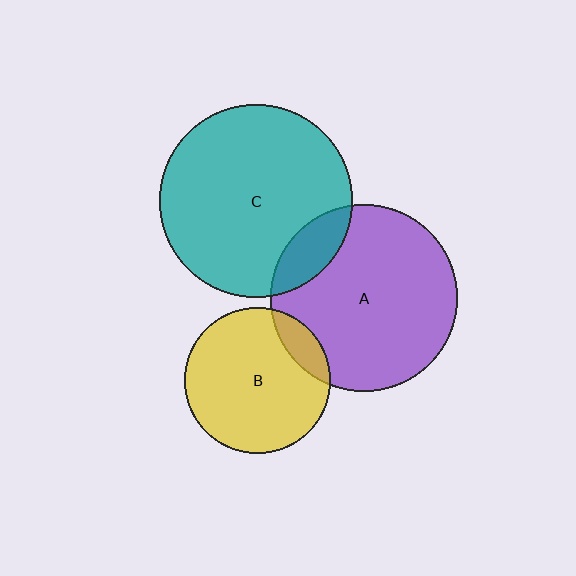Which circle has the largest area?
Circle C (teal).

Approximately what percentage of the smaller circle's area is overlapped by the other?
Approximately 15%.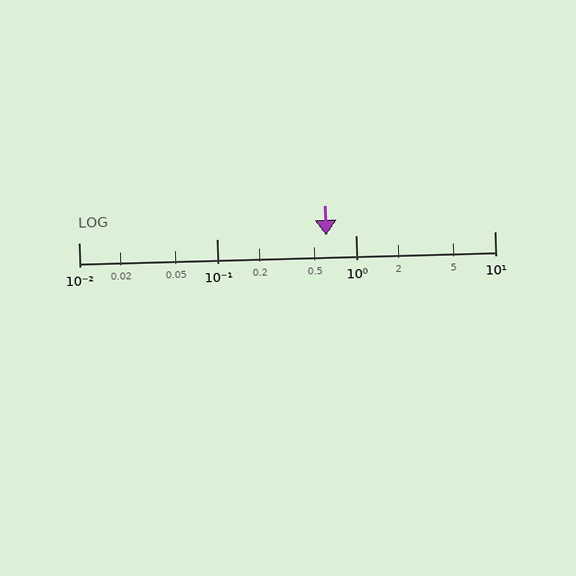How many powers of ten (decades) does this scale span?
The scale spans 3 decades, from 0.01 to 10.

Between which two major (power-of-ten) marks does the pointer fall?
The pointer is between 0.1 and 1.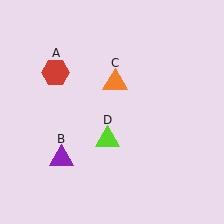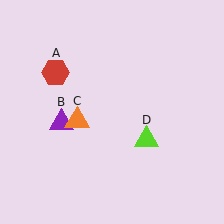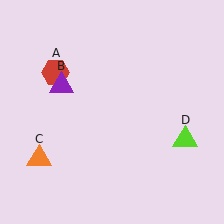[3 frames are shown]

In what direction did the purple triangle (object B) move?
The purple triangle (object B) moved up.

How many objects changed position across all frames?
3 objects changed position: purple triangle (object B), orange triangle (object C), lime triangle (object D).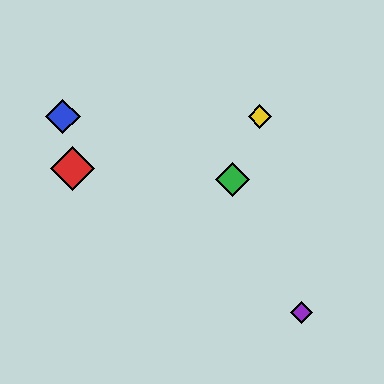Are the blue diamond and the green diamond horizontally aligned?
No, the blue diamond is at y≈116 and the green diamond is at y≈180.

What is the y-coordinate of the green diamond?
The green diamond is at y≈180.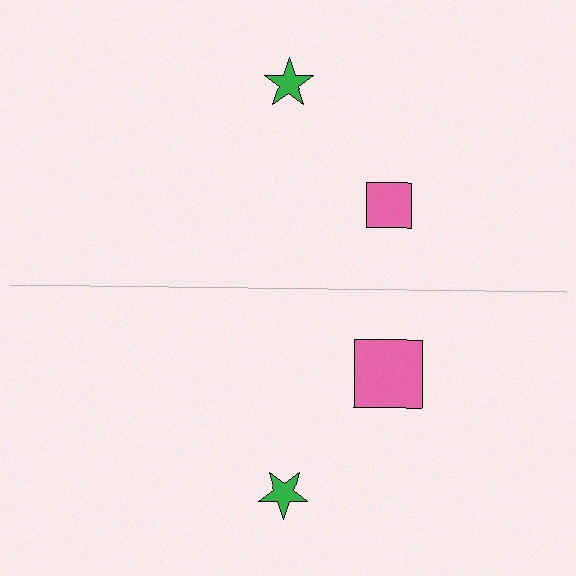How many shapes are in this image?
There are 4 shapes in this image.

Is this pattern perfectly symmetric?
No, the pattern is not perfectly symmetric. The pink square on the bottom side has a different size than its mirror counterpart.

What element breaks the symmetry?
The pink square on the bottom side has a different size than its mirror counterpart.